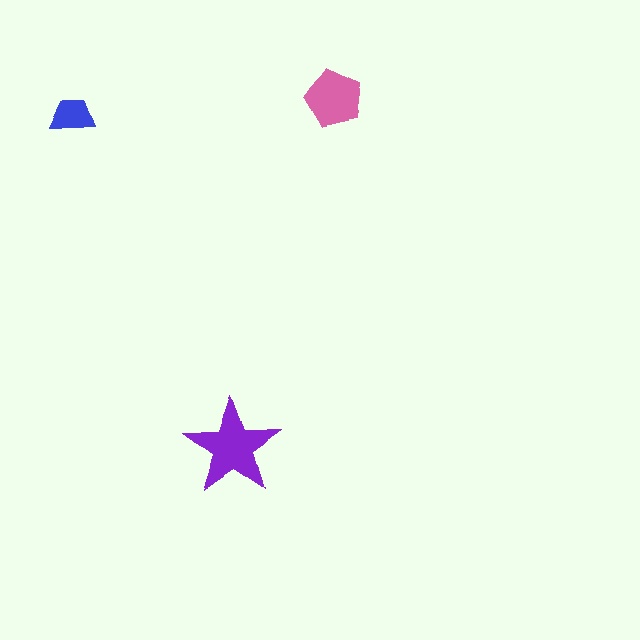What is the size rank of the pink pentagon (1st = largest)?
2nd.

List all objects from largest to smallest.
The purple star, the pink pentagon, the blue trapezoid.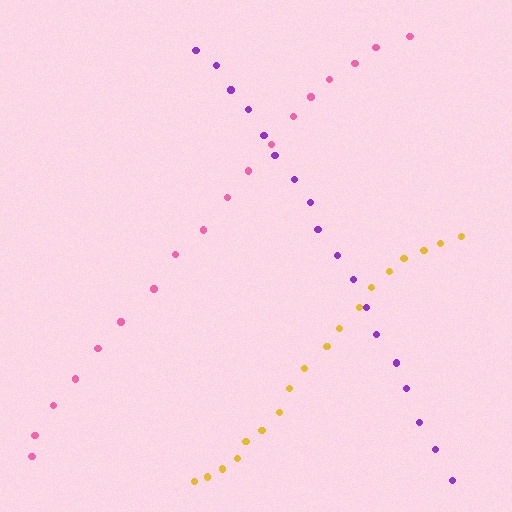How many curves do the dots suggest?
There are 3 distinct paths.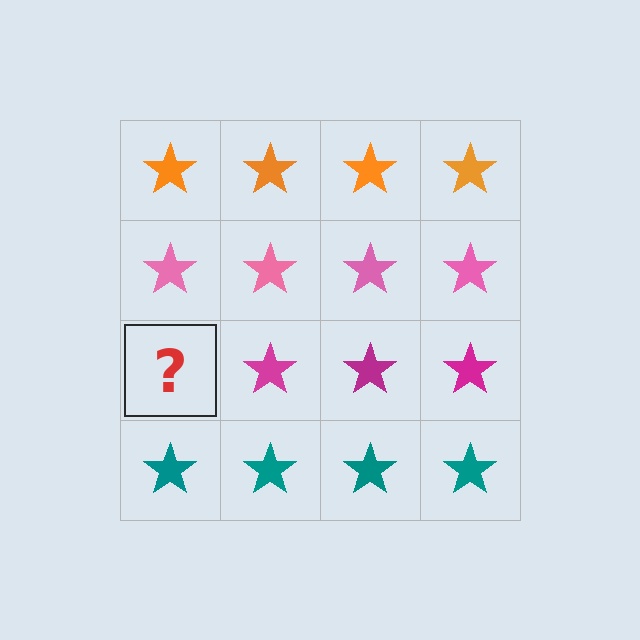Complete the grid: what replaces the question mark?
The question mark should be replaced with a magenta star.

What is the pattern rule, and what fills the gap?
The rule is that each row has a consistent color. The gap should be filled with a magenta star.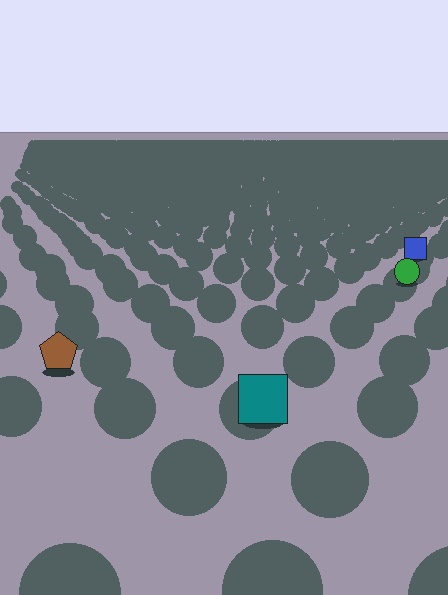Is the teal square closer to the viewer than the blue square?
Yes. The teal square is closer — you can tell from the texture gradient: the ground texture is coarser near it.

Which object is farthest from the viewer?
The blue square is farthest from the viewer. It appears smaller and the ground texture around it is denser.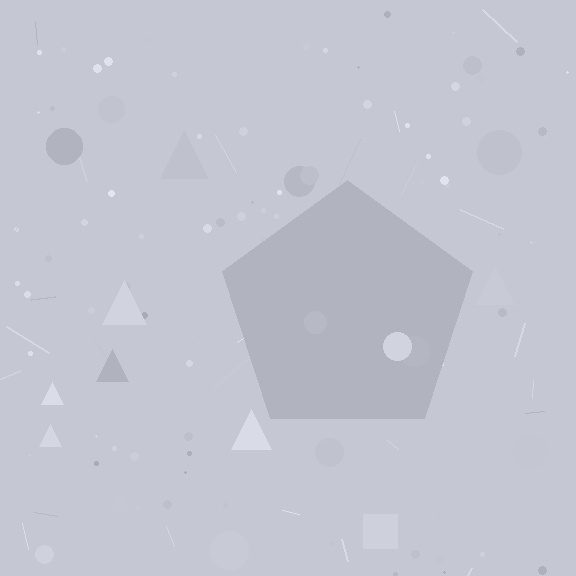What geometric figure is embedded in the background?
A pentagon is embedded in the background.